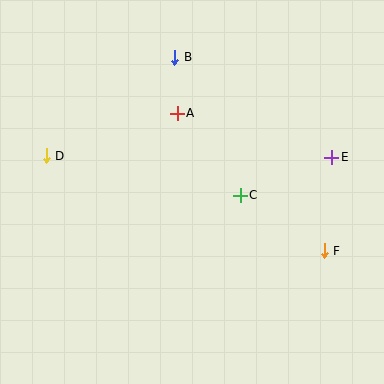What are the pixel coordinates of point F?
Point F is at (324, 251).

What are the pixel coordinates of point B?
Point B is at (175, 57).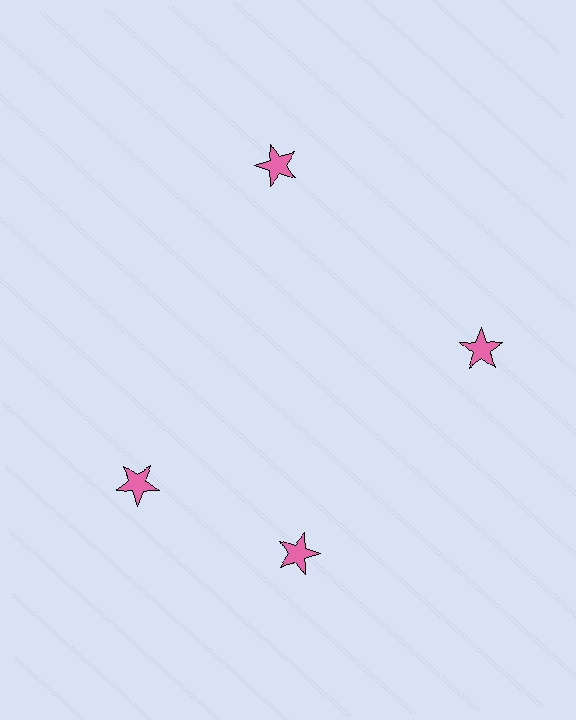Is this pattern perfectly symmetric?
No. The 4 pink stars are arranged in a ring, but one element near the 9 o'clock position is rotated out of alignment along the ring, breaking the 4-fold rotational symmetry.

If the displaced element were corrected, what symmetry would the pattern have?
It would have 4-fold rotational symmetry — the pattern would map onto itself every 90 degrees.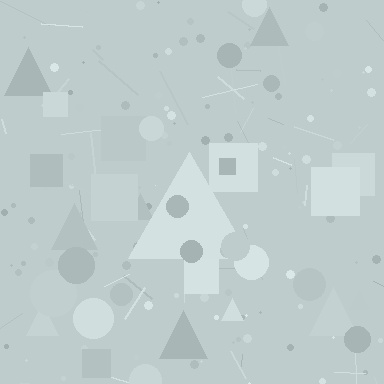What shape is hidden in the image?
A triangle is hidden in the image.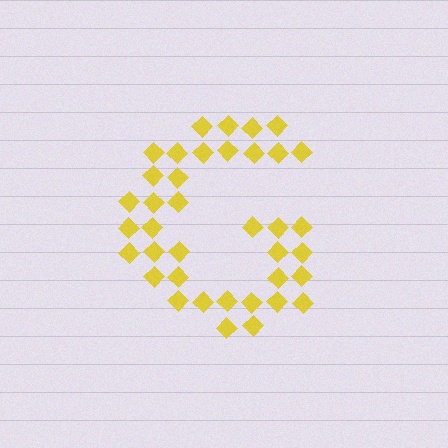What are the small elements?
The small elements are diamonds.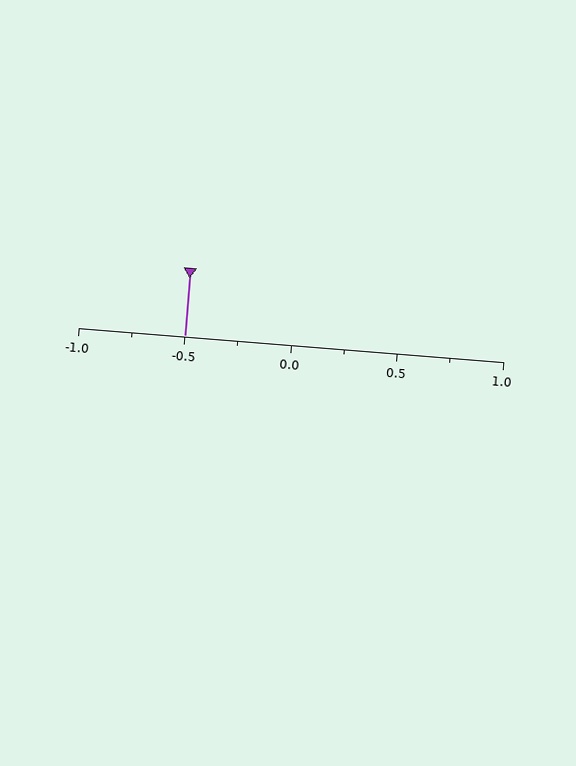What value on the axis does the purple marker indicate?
The marker indicates approximately -0.5.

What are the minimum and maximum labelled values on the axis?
The axis runs from -1.0 to 1.0.